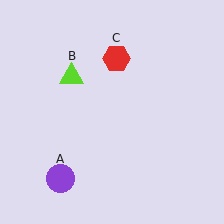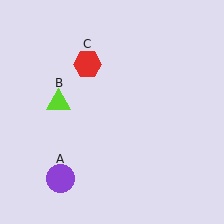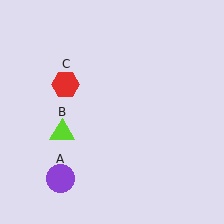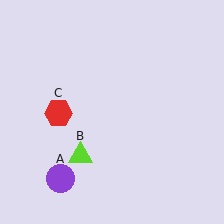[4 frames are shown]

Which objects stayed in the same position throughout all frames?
Purple circle (object A) remained stationary.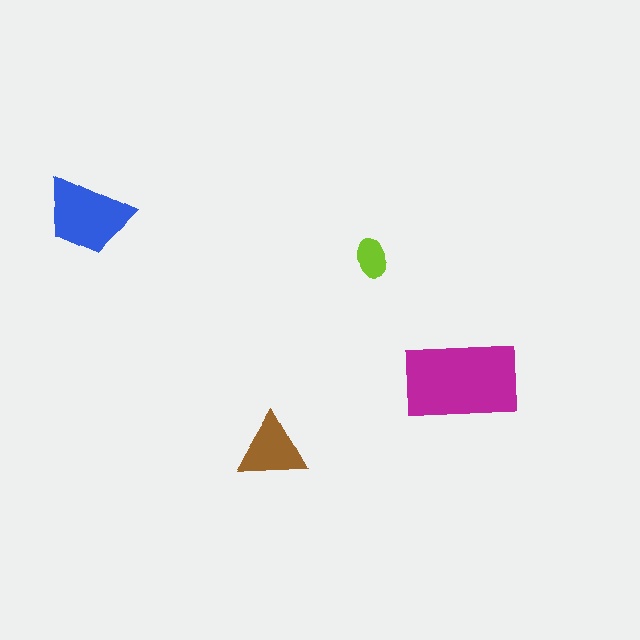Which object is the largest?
The magenta rectangle.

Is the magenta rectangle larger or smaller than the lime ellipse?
Larger.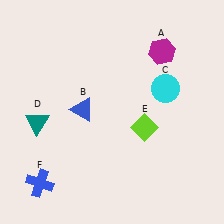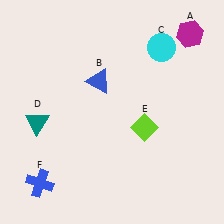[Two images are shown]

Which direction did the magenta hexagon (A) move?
The magenta hexagon (A) moved right.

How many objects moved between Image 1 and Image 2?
3 objects moved between the two images.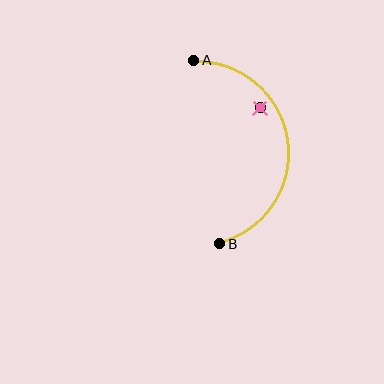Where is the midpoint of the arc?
The arc midpoint is the point on the curve farthest from the straight line joining A and B. It sits to the right of that line.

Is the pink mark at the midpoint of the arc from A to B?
No — the pink mark does not lie on the arc at all. It sits slightly inside the curve.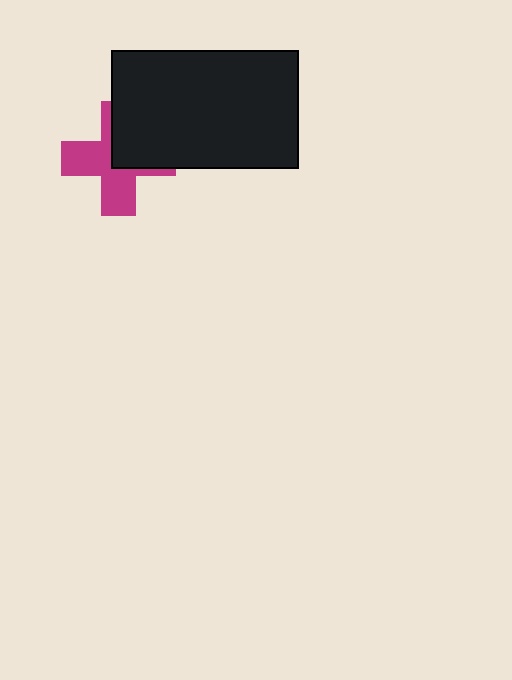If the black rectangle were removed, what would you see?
You would see the complete magenta cross.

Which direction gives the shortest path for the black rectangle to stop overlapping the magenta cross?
Moving toward the upper-right gives the shortest separation.